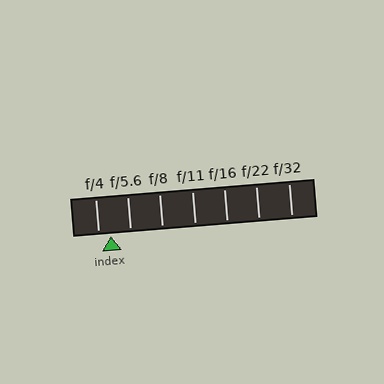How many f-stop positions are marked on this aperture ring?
There are 7 f-stop positions marked.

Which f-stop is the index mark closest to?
The index mark is closest to f/4.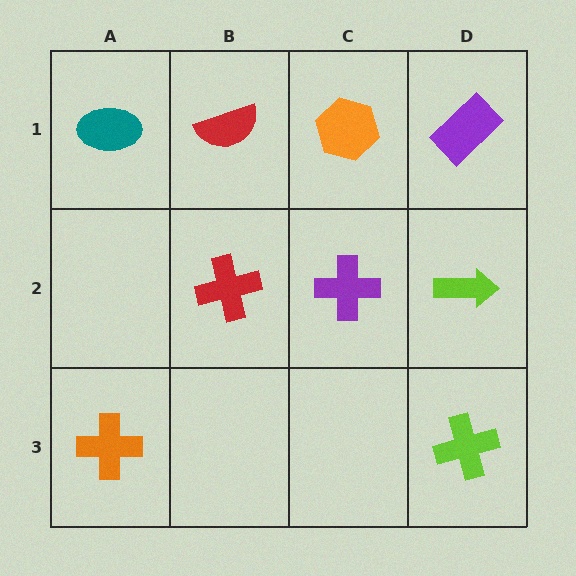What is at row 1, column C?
An orange hexagon.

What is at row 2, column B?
A red cross.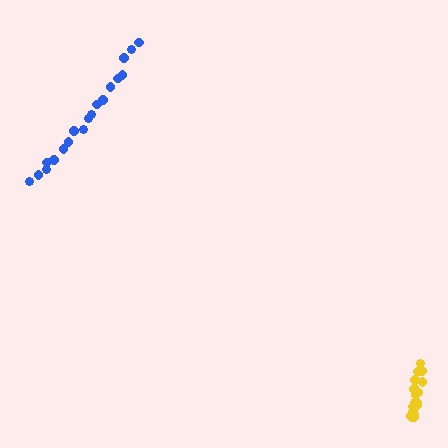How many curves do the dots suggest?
There are 2 distinct paths.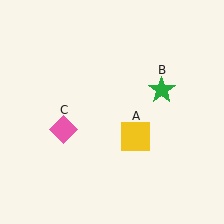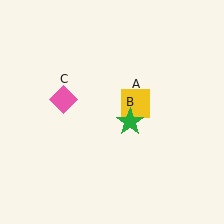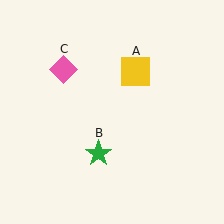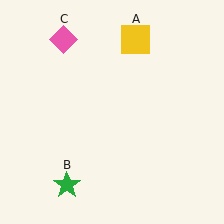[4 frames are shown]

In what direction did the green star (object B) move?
The green star (object B) moved down and to the left.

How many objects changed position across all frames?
3 objects changed position: yellow square (object A), green star (object B), pink diamond (object C).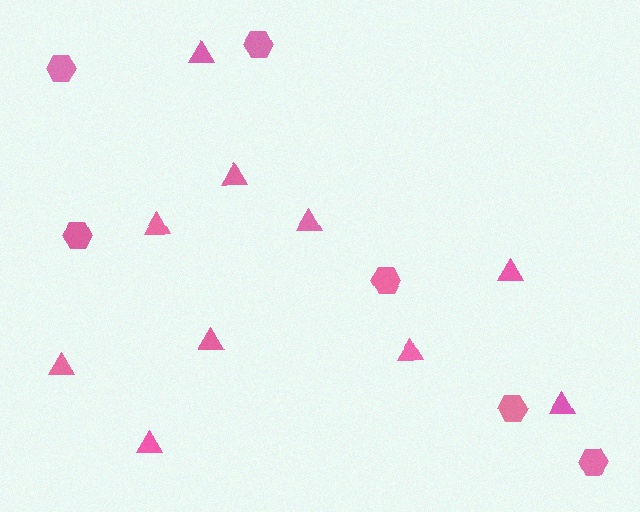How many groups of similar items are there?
There are 2 groups: one group of hexagons (6) and one group of triangles (10).